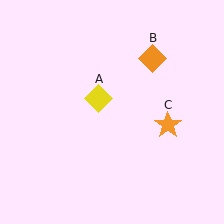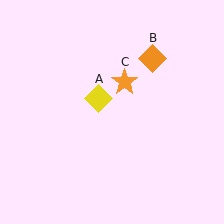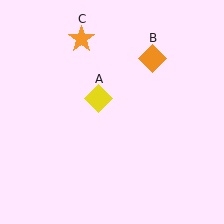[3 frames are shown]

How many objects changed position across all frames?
1 object changed position: orange star (object C).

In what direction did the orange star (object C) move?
The orange star (object C) moved up and to the left.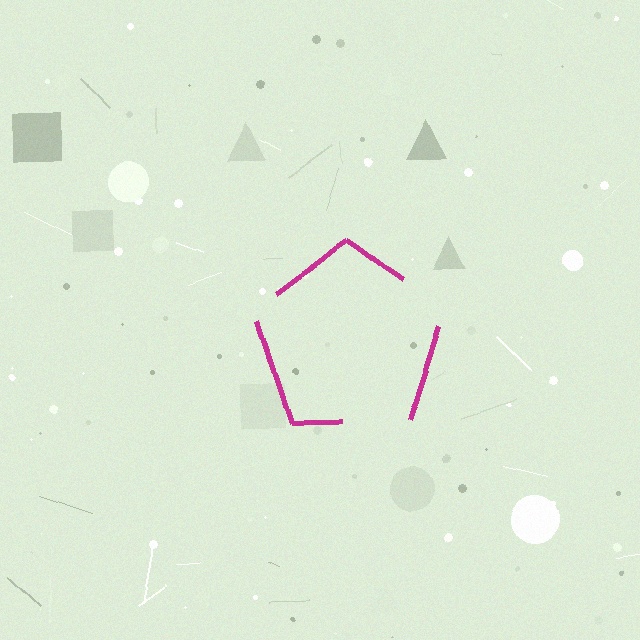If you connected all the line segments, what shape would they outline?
They would outline a pentagon.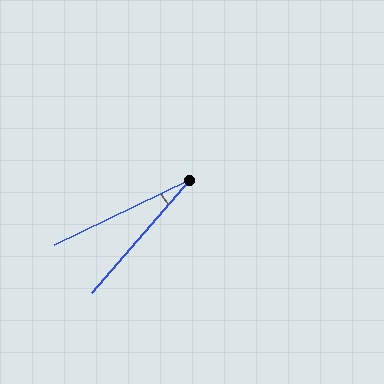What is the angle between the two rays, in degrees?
Approximately 23 degrees.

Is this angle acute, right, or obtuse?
It is acute.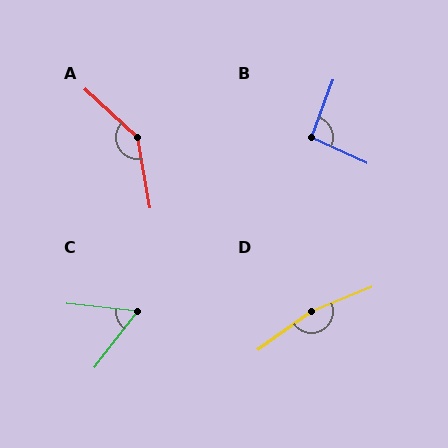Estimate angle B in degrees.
Approximately 94 degrees.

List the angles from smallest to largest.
C (59°), B (94°), A (143°), D (167°).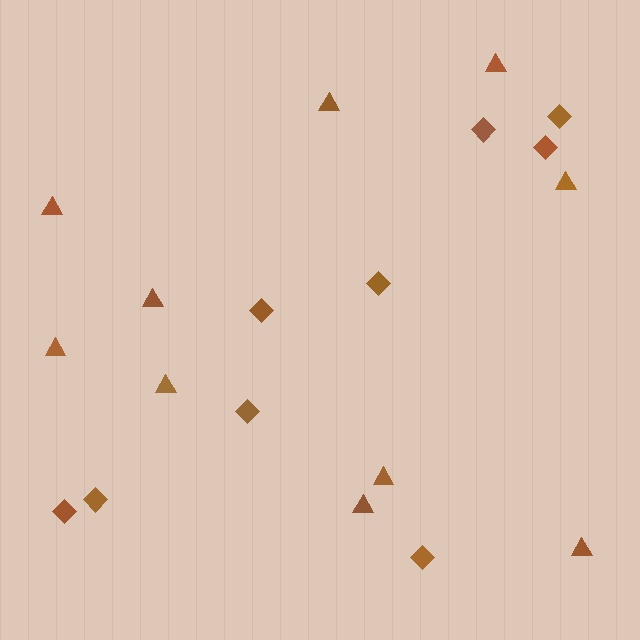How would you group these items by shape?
There are 2 groups: one group of triangles (10) and one group of diamonds (9).